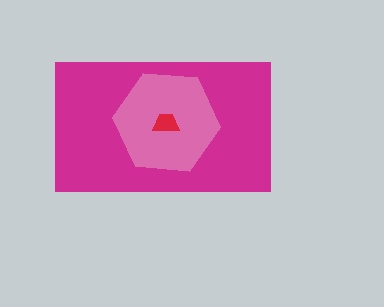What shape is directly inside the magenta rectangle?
The pink hexagon.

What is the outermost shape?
The magenta rectangle.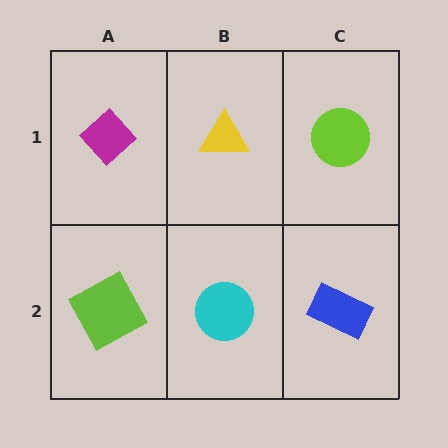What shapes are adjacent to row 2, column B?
A yellow triangle (row 1, column B), a lime square (row 2, column A), a blue rectangle (row 2, column C).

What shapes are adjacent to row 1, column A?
A lime square (row 2, column A), a yellow triangle (row 1, column B).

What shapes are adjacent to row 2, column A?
A magenta diamond (row 1, column A), a cyan circle (row 2, column B).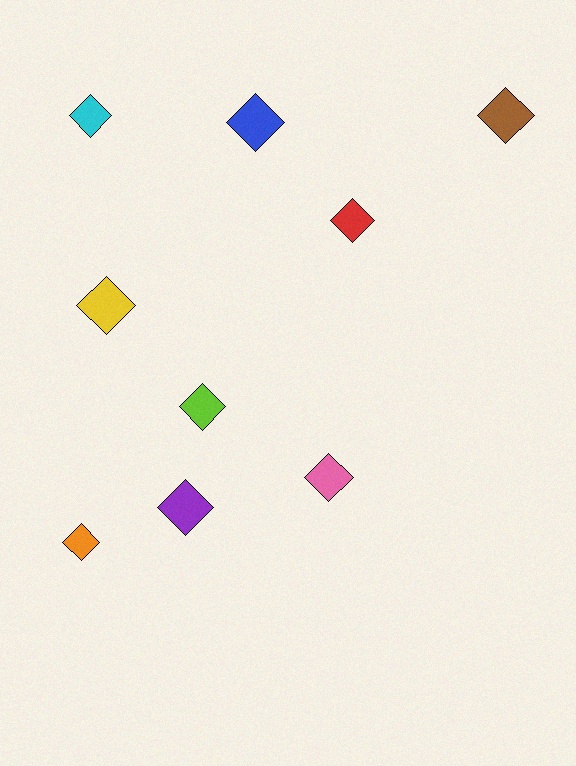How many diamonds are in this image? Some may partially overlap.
There are 9 diamonds.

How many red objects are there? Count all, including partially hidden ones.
There is 1 red object.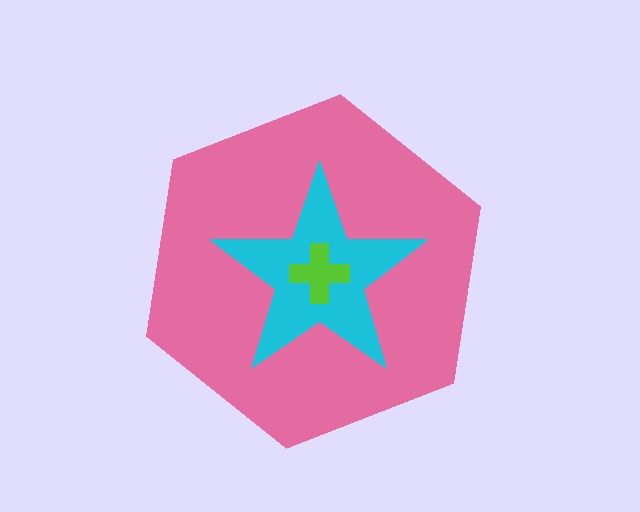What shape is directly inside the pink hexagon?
The cyan star.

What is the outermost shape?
The pink hexagon.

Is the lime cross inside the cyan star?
Yes.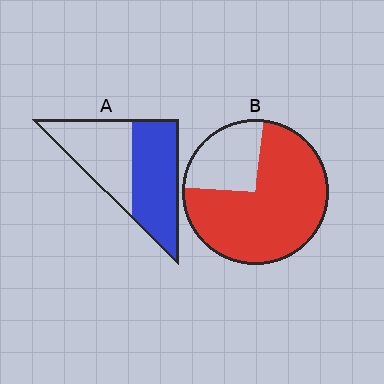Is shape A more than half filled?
Roughly half.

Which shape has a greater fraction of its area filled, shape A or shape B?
Shape B.